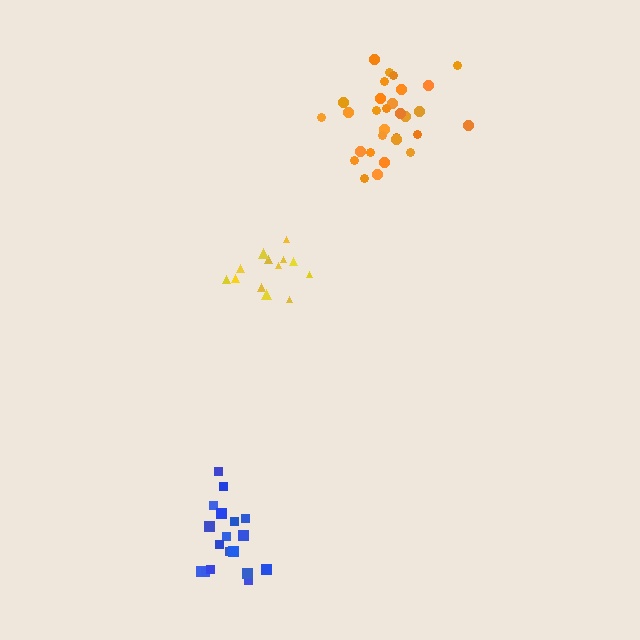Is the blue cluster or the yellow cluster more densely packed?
Blue.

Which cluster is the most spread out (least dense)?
Yellow.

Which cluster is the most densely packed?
Orange.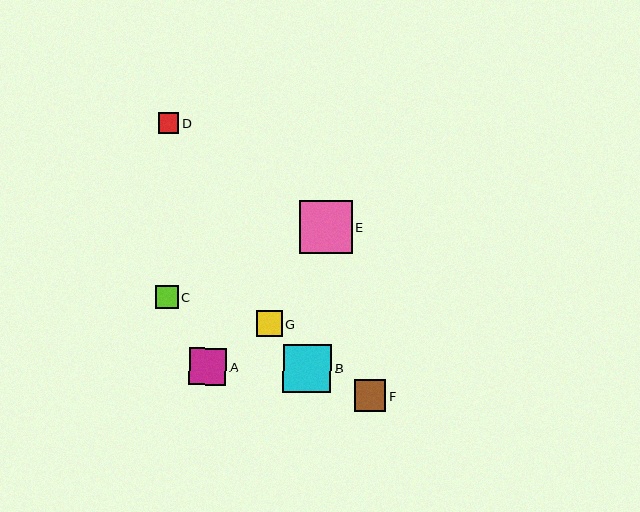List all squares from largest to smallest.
From largest to smallest: E, B, A, F, G, C, D.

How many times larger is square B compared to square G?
Square B is approximately 1.9 times the size of square G.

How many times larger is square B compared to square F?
Square B is approximately 1.5 times the size of square F.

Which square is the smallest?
Square D is the smallest with a size of approximately 21 pixels.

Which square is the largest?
Square E is the largest with a size of approximately 53 pixels.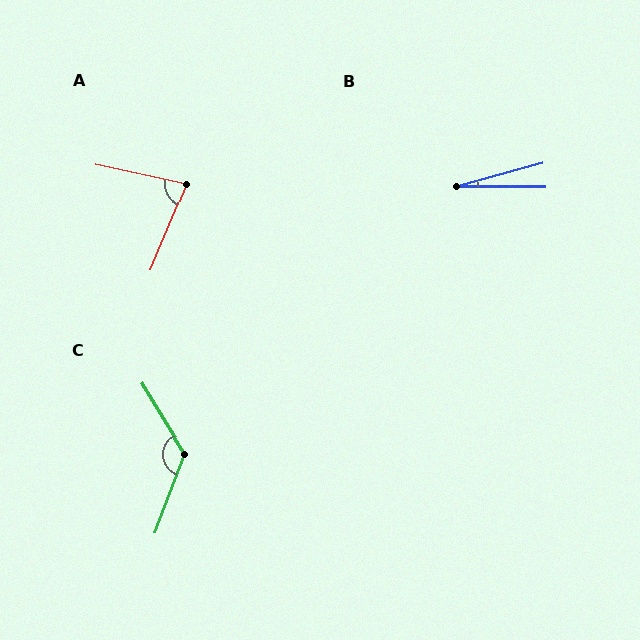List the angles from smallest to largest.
B (16°), A (80°), C (128°).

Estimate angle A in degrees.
Approximately 80 degrees.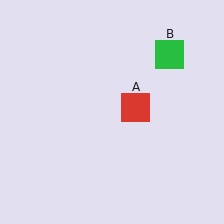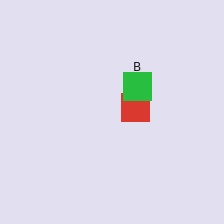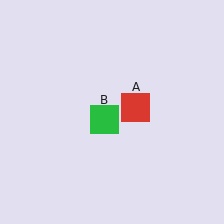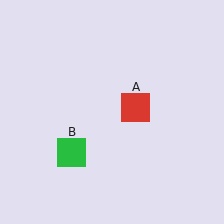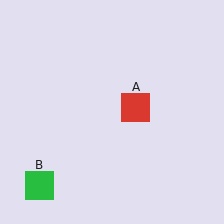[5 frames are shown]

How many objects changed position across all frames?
1 object changed position: green square (object B).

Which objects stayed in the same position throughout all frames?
Red square (object A) remained stationary.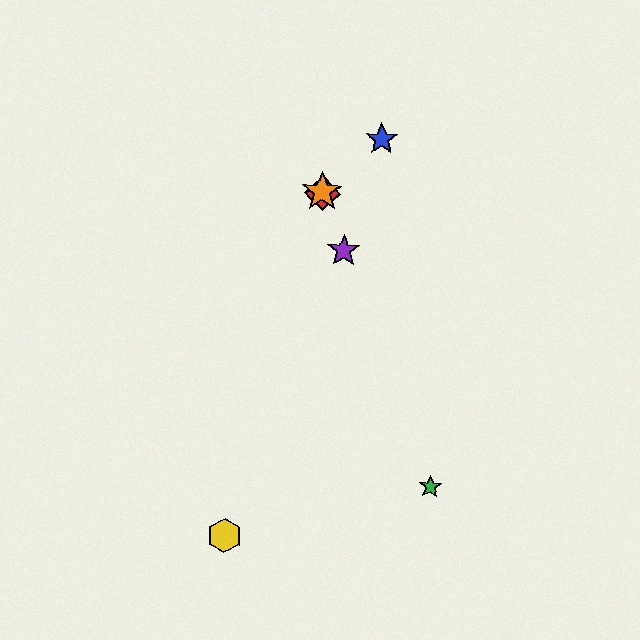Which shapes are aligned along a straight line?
The red diamond, the green star, the purple star, the orange star are aligned along a straight line.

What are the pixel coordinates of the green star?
The green star is at (430, 487).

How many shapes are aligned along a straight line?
4 shapes (the red diamond, the green star, the purple star, the orange star) are aligned along a straight line.